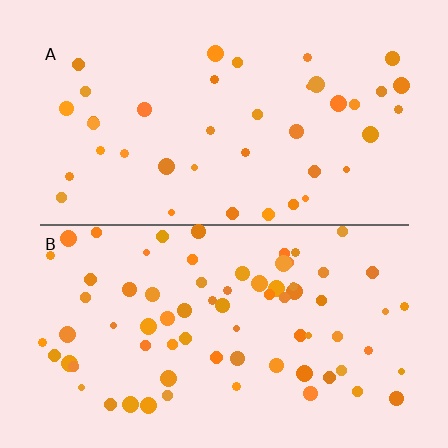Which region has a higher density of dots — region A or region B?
B (the bottom).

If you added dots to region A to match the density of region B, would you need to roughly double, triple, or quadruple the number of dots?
Approximately double.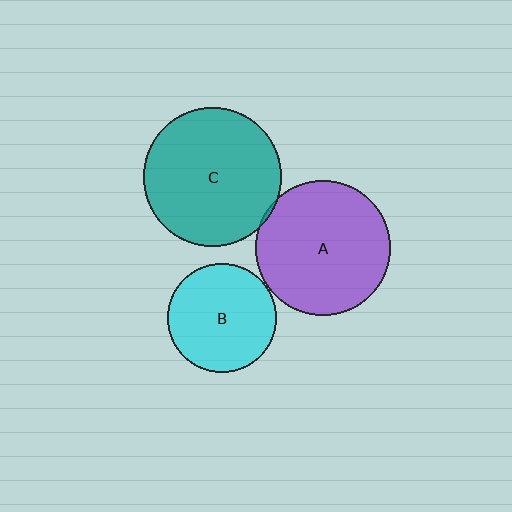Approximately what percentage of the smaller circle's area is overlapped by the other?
Approximately 5%.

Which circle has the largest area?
Circle C (teal).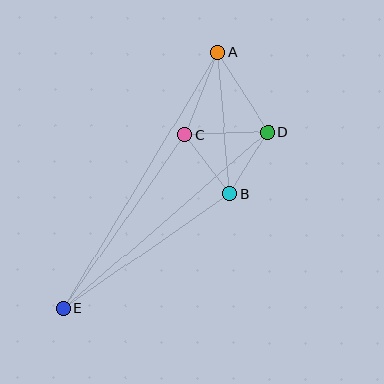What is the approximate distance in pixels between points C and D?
The distance between C and D is approximately 83 pixels.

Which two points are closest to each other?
Points B and D are closest to each other.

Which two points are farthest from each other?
Points A and E are farthest from each other.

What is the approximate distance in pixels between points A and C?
The distance between A and C is approximately 89 pixels.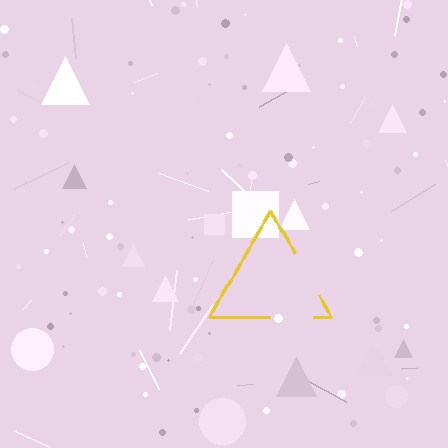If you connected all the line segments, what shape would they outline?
They would outline a triangle.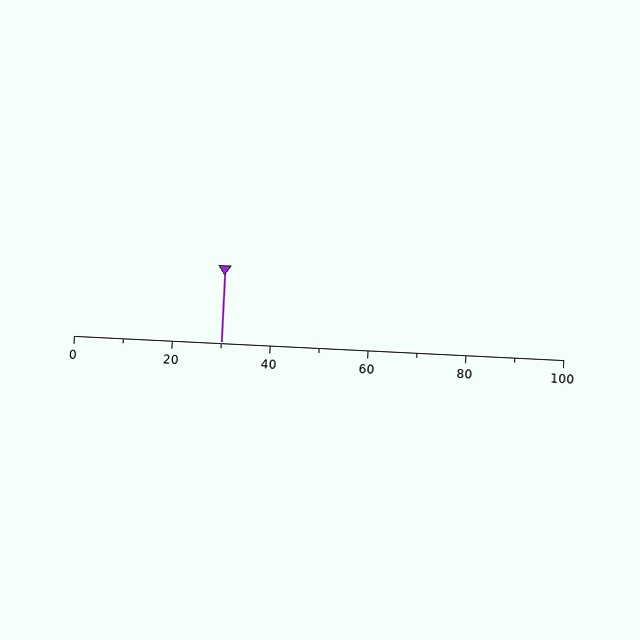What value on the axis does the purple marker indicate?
The marker indicates approximately 30.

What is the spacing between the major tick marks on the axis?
The major ticks are spaced 20 apart.